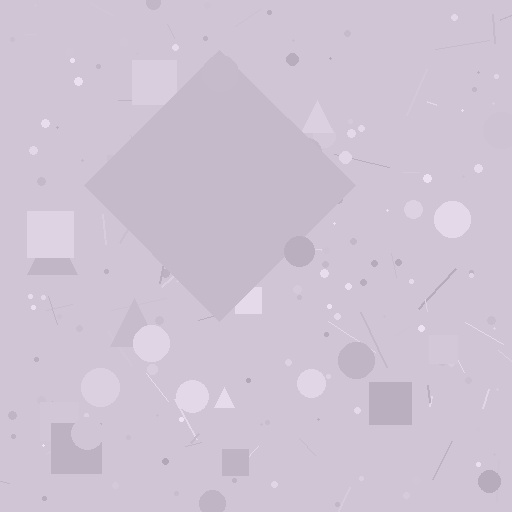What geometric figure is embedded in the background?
A diamond is embedded in the background.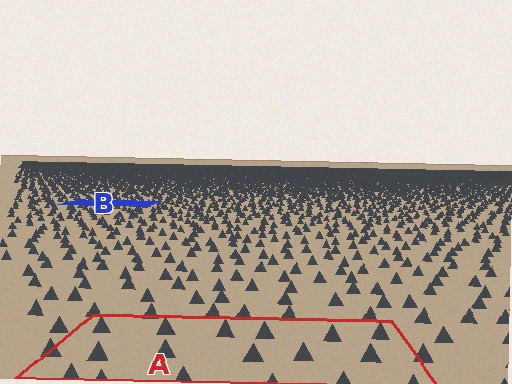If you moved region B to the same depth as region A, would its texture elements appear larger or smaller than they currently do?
They would appear larger. At a closer depth, the same texture elements are projected at a bigger on-screen size.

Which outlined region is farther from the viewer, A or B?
Region B is farther from the viewer — the texture elements inside it appear smaller and more densely packed.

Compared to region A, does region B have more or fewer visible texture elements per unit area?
Region B has more texture elements per unit area — they are packed more densely because it is farther away.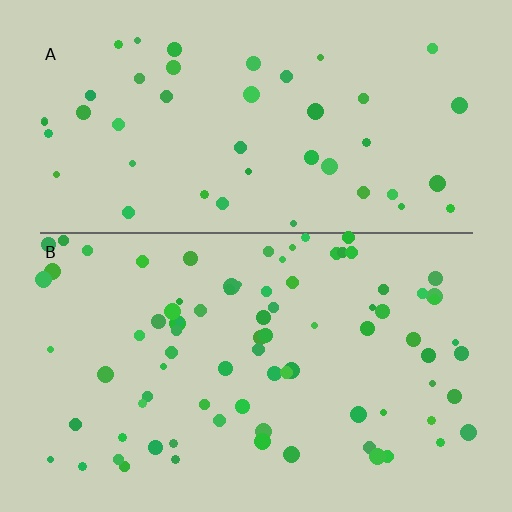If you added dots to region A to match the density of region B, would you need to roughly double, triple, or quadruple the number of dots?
Approximately double.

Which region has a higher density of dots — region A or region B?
B (the bottom).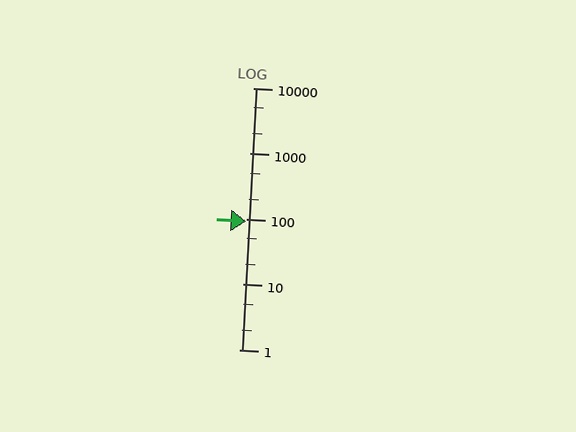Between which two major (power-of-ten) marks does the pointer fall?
The pointer is between 10 and 100.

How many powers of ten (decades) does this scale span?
The scale spans 4 decades, from 1 to 10000.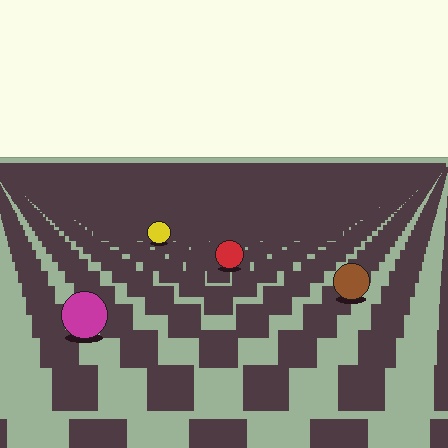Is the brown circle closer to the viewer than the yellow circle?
Yes. The brown circle is closer — you can tell from the texture gradient: the ground texture is coarser near it.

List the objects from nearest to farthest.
From nearest to farthest: the magenta circle, the brown circle, the red circle, the yellow circle.